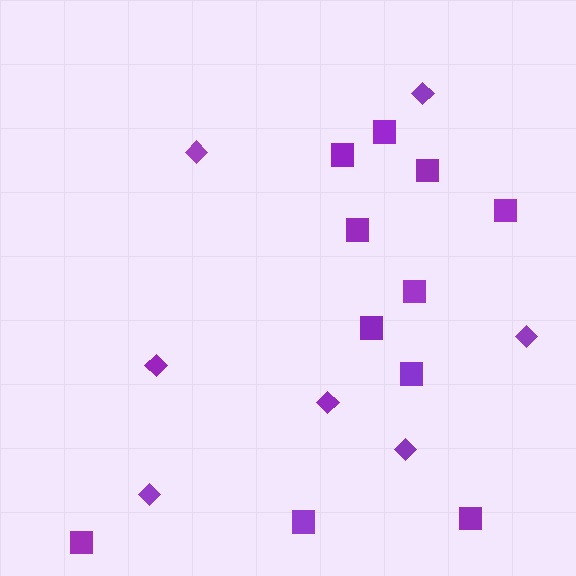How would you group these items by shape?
There are 2 groups: one group of squares (11) and one group of diamonds (7).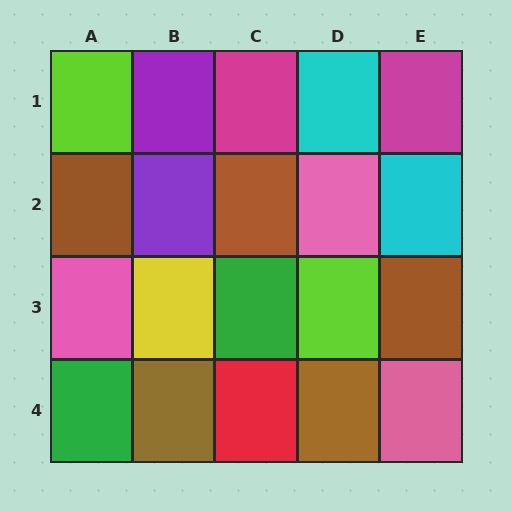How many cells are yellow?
1 cell is yellow.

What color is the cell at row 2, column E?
Cyan.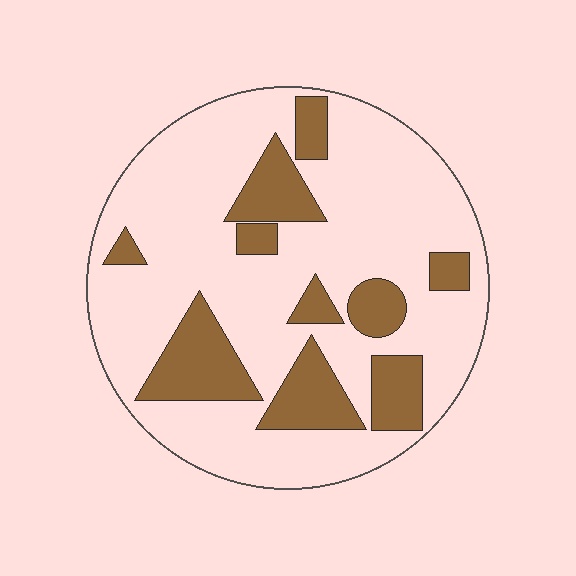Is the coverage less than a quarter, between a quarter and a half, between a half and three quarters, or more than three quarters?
Less than a quarter.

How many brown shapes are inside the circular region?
10.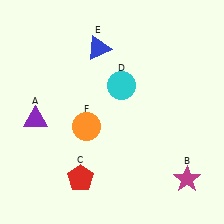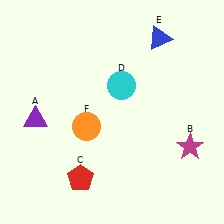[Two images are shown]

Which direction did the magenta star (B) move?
The magenta star (B) moved up.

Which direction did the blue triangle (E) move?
The blue triangle (E) moved right.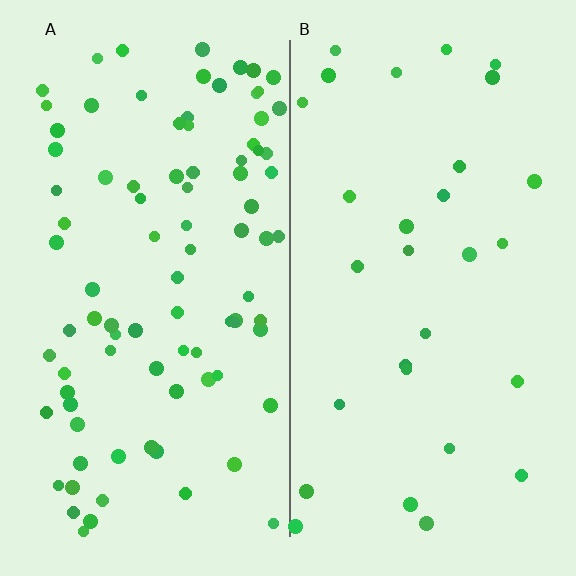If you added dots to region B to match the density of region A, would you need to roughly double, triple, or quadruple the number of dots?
Approximately triple.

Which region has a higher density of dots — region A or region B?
A (the left).